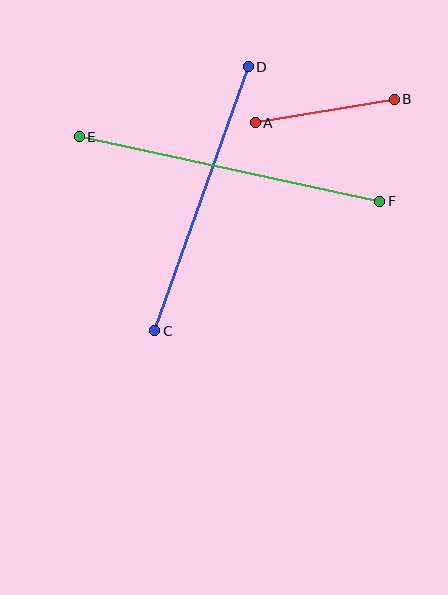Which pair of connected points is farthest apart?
Points E and F are farthest apart.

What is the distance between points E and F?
The distance is approximately 307 pixels.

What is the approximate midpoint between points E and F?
The midpoint is at approximately (229, 169) pixels.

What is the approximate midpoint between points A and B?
The midpoint is at approximately (325, 111) pixels.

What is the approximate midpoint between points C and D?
The midpoint is at approximately (201, 199) pixels.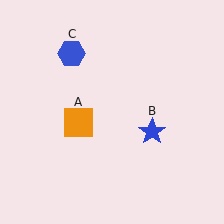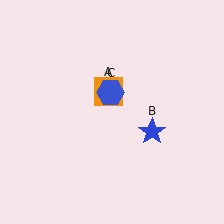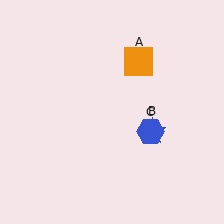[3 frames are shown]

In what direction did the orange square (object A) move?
The orange square (object A) moved up and to the right.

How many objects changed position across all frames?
2 objects changed position: orange square (object A), blue hexagon (object C).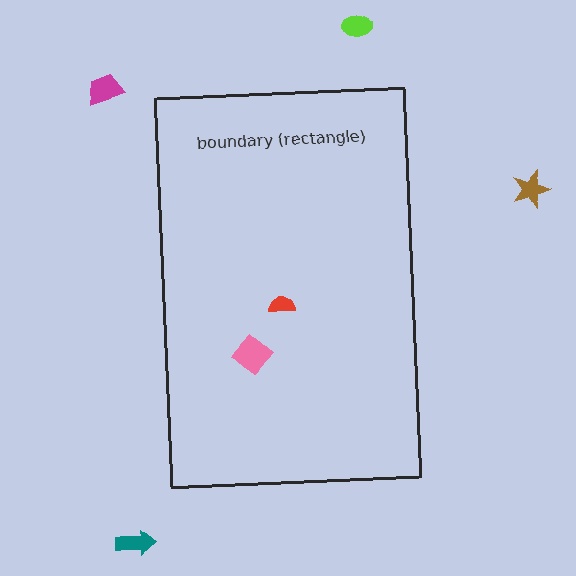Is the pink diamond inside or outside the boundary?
Inside.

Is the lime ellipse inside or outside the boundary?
Outside.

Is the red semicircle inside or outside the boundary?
Inside.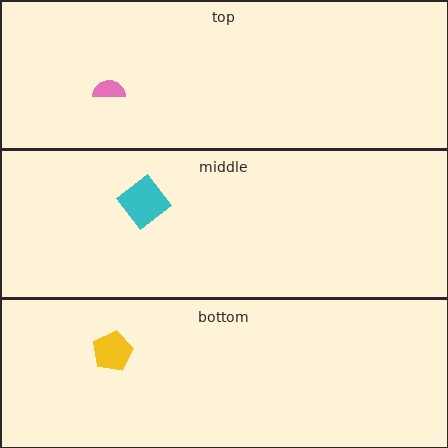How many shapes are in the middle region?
1.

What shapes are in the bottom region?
The yellow pentagon.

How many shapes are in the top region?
1.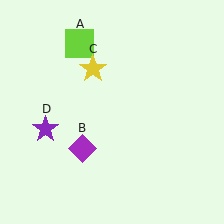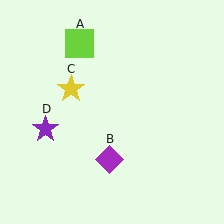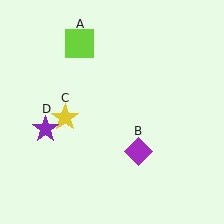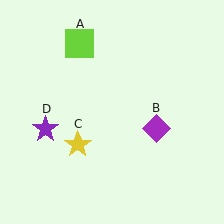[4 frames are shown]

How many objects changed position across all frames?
2 objects changed position: purple diamond (object B), yellow star (object C).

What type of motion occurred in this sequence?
The purple diamond (object B), yellow star (object C) rotated counterclockwise around the center of the scene.